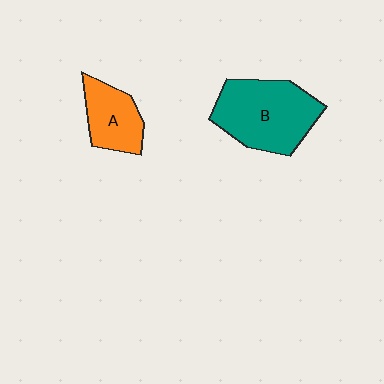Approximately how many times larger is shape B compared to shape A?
Approximately 1.8 times.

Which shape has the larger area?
Shape B (teal).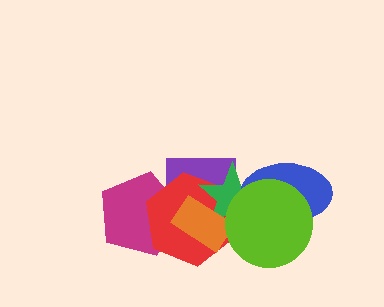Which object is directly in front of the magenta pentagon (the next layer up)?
The purple rectangle is directly in front of the magenta pentagon.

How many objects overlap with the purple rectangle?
4 objects overlap with the purple rectangle.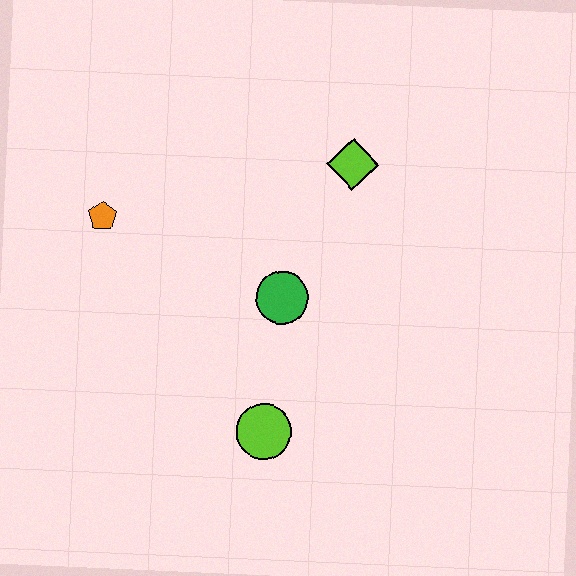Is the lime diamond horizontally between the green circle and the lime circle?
No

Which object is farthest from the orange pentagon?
The lime circle is farthest from the orange pentagon.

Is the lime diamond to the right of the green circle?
Yes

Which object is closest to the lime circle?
The green circle is closest to the lime circle.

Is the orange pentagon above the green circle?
Yes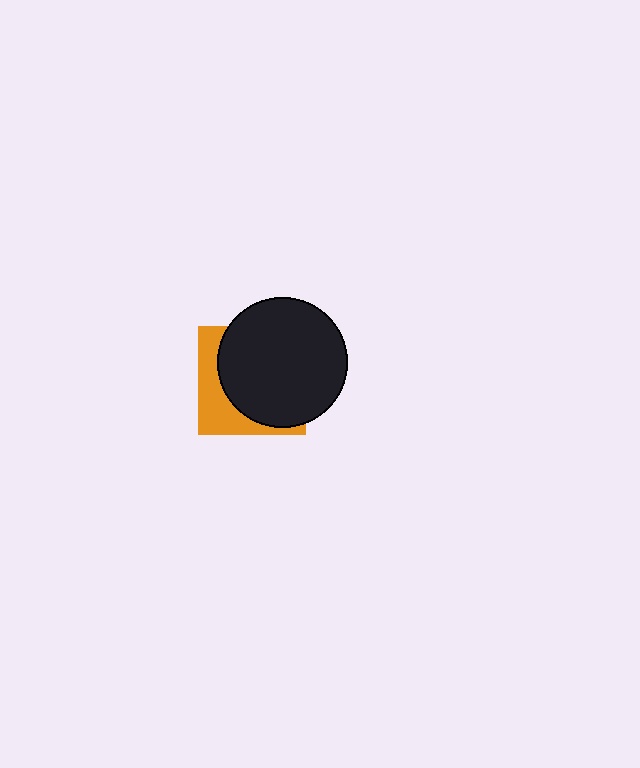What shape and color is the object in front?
The object in front is a black circle.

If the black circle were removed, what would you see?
You would see the complete orange square.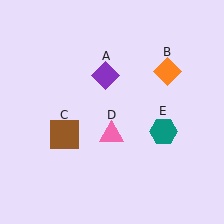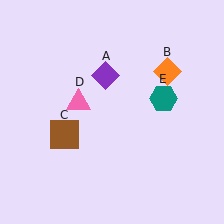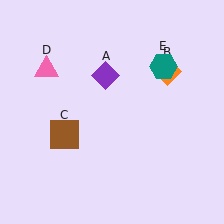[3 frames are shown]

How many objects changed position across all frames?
2 objects changed position: pink triangle (object D), teal hexagon (object E).